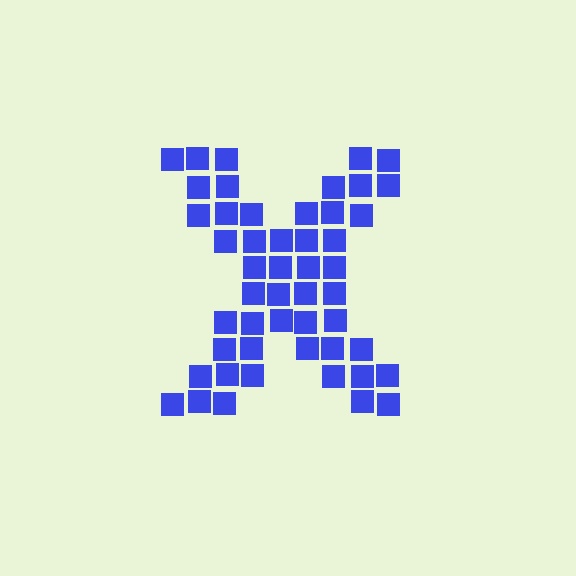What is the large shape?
The large shape is the letter X.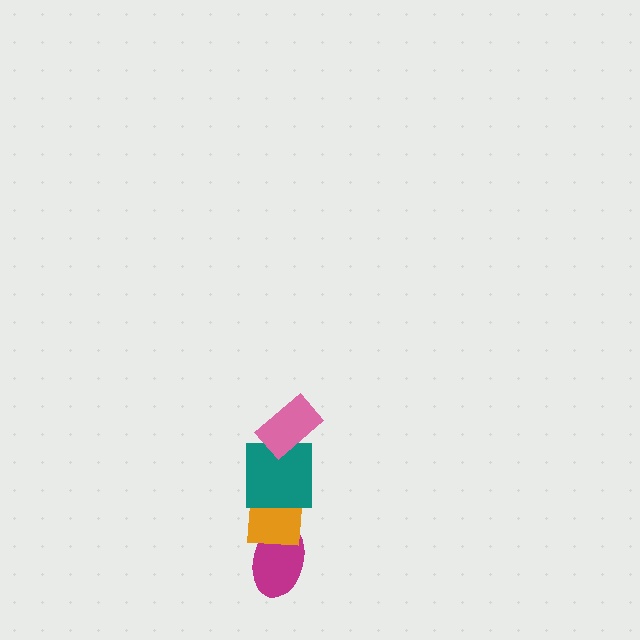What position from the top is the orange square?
The orange square is 3rd from the top.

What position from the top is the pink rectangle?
The pink rectangle is 1st from the top.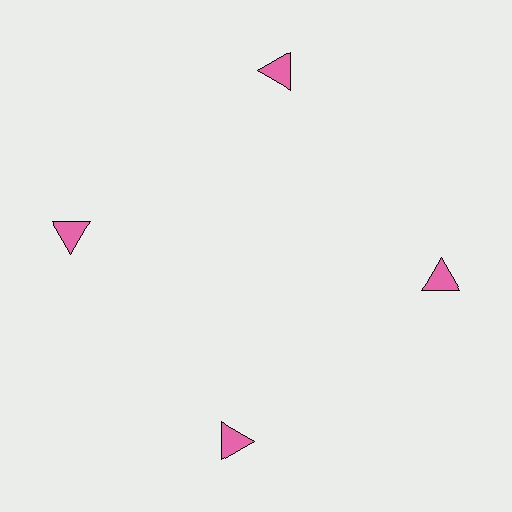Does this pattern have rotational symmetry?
Yes, this pattern has 4-fold rotational symmetry. It looks the same after rotating 90 degrees around the center.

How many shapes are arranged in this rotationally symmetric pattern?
There are 4 shapes, arranged in 4 groups of 1.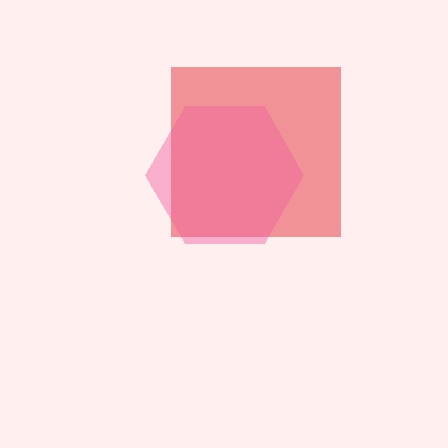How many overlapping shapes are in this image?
There are 2 overlapping shapes in the image.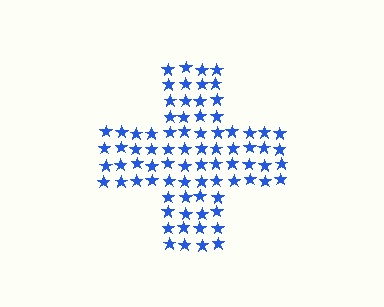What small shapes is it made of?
It is made of small stars.